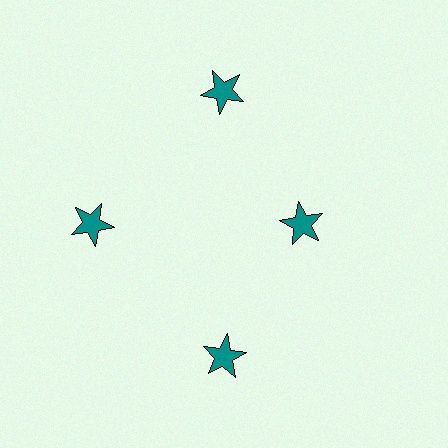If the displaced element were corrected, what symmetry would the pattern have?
It would have 4-fold rotational symmetry — the pattern would map onto itself every 90 degrees.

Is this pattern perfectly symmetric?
No. The 4 teal stars are arranged in a ring, but one element near the 3 o'clock position is pulled inward toward the center, breaking the 4-fold rotational symmetry.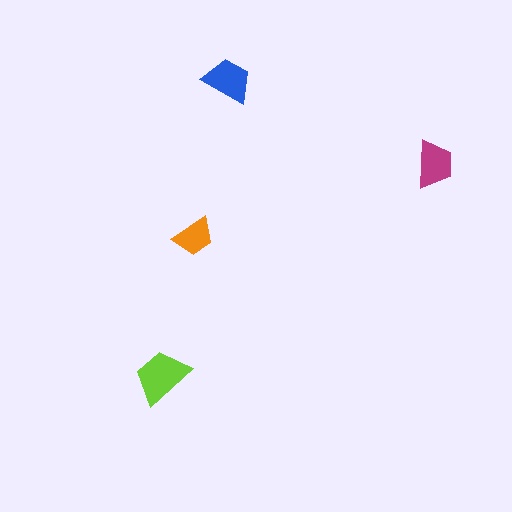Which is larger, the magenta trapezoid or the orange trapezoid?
The magenta one.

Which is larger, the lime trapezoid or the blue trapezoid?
The lime one.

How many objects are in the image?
There are 4 objects in the image.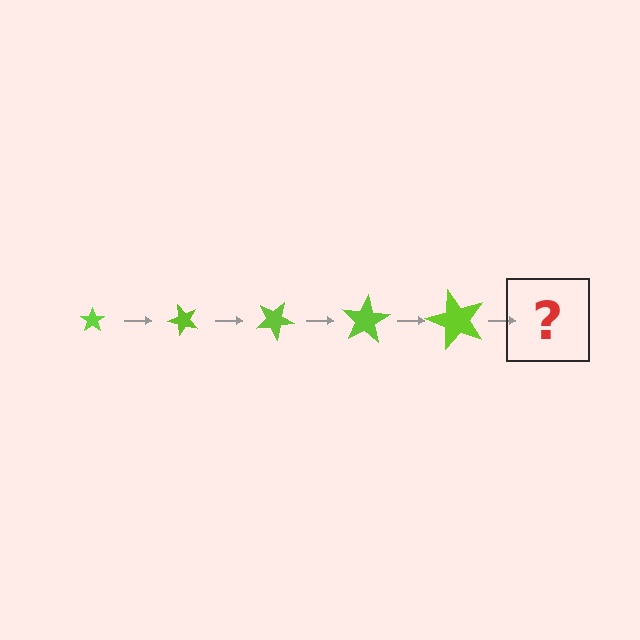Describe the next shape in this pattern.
It should be a star, larger than the previous one and rotated 250 degrees from the start.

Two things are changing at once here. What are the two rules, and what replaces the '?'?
The two rules are that the star grows larger each step and it rotates 50 degrees each step. The '?' should be a star, larger than the previous one and rotated 250 degrees from the start.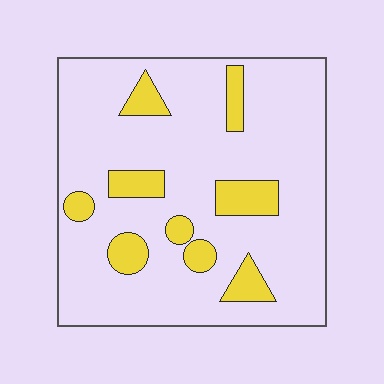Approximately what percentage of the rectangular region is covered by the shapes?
Approximately 15%.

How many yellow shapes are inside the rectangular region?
9.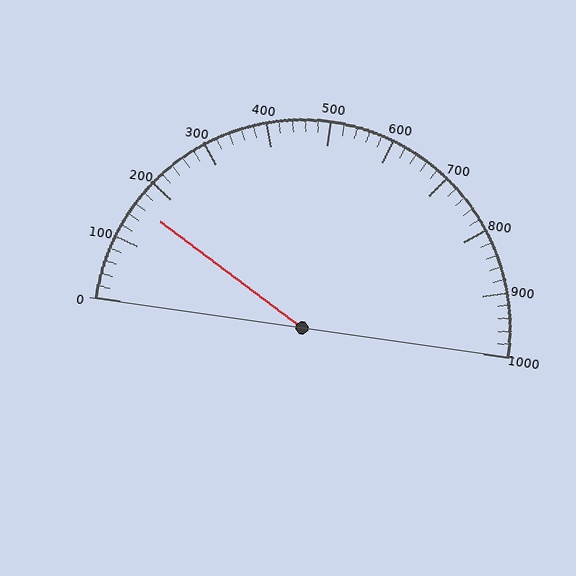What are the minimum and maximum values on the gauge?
The gauge ranges from 0 to 1000.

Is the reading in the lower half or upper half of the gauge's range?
The reading is in the lower half of the range (0 to 1000).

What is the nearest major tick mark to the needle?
The nearest major tick mark is 200.